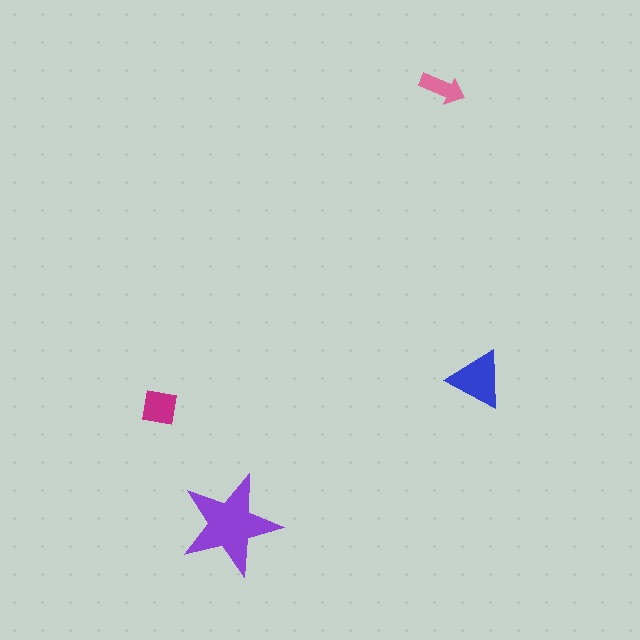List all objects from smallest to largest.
The pink arrow, the magenta square, the blue triangle, the purple star.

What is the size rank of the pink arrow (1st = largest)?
4th.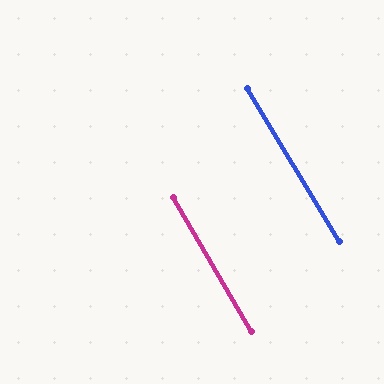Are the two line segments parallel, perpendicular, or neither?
Parallel — their directions differ by only 0.8°.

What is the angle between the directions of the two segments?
Approximately 1 degree.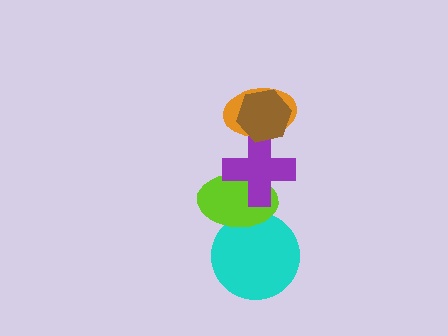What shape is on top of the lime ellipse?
The purple cross is on top of the lime ellipse.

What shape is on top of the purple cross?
The orange ellipse is on top of the purple cross.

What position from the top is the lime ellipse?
The lime ellipse is 4th from the top.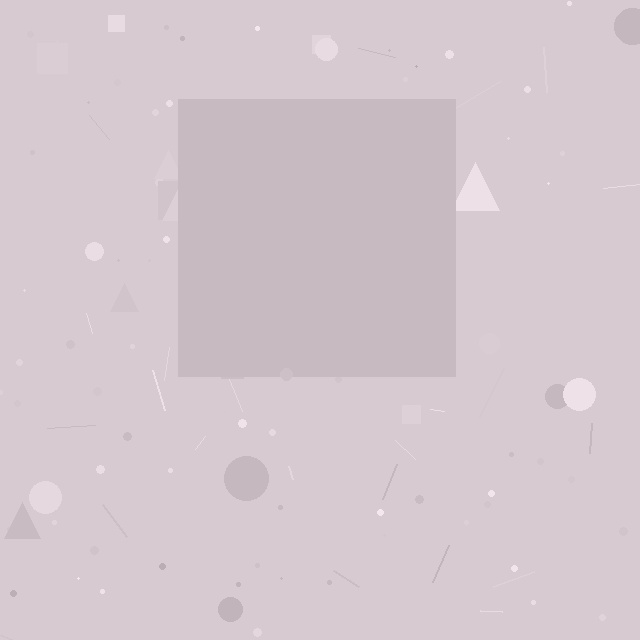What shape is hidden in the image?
A square is hidden in the image.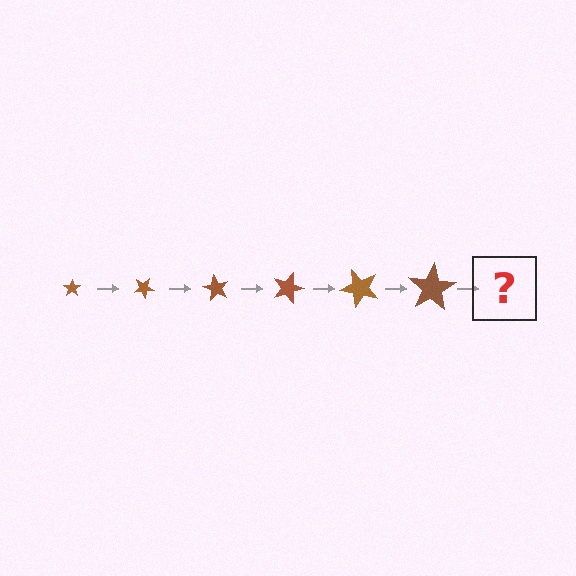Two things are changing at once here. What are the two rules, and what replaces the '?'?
The two rules are that the star grows larger each step and it rotates 30 degrees each step. The '?' should be a star, larger than the previous one and rotated 180 degrees from the start.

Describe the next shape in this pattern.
It should be a star, larger than the previous one and rotated 180 degrees from the start.